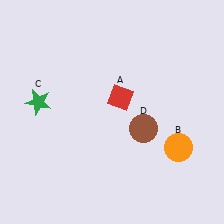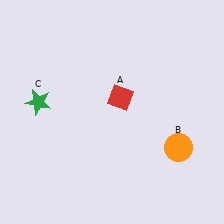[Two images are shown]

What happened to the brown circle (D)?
The brown circle (D) was removed in Image 2. It was in the bottom-right area of Image 1.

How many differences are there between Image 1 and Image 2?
There is 1 difference between the two images.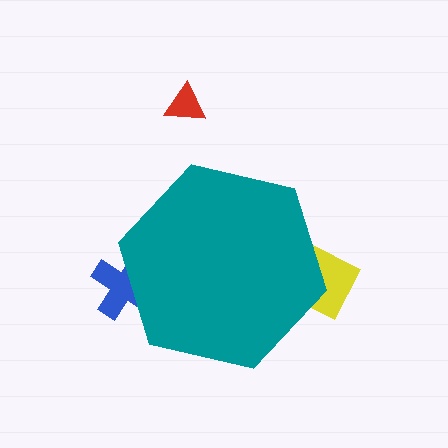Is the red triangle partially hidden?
No, the red triangle is fully visible.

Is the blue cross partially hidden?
Yes, the blue cross is partially hidden behind the teal hexagon.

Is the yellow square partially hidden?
Yes, the yellow square is partially hidden behind the teal hexagon.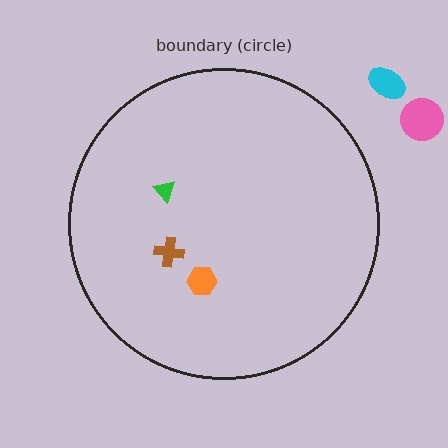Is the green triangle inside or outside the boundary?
Inside.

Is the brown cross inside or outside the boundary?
Inside.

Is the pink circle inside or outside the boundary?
Outside.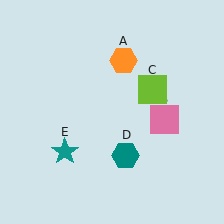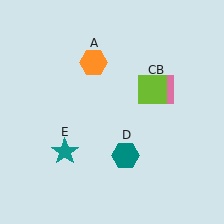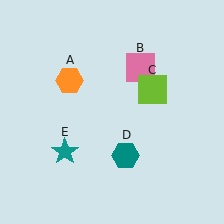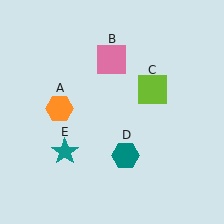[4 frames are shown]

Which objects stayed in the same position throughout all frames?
Lime square (object C) and teal hexagon (object D) and teal star (object E) remained stationary.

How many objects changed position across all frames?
2 objects changed position: orange hexagon (object A), pink square (object B).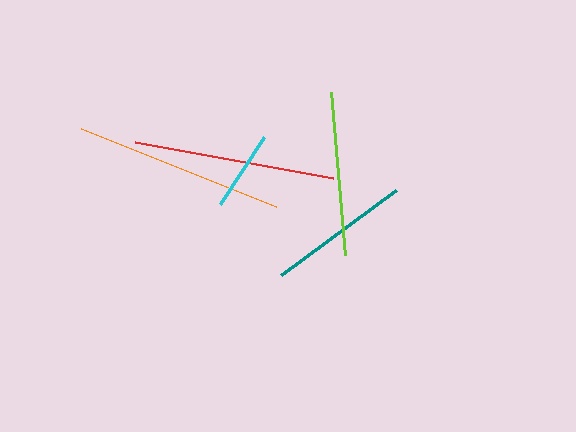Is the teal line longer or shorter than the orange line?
The orange line is longer than the teal line.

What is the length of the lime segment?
The lime segment is approximately 163 pixels long.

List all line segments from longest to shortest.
From longest to shortest: orange, red, lime, teal, cyan.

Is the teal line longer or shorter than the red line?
The red line is longer than the teal line.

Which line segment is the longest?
The orange line is the longest at approximately 210 pixels.